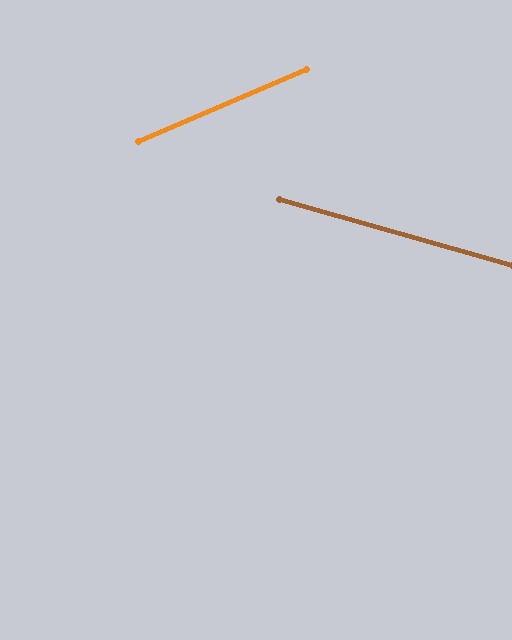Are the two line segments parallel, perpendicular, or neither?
Neither parallel nor perpendicular — they differ by about 39°.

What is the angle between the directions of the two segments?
Approximately 39 degrees.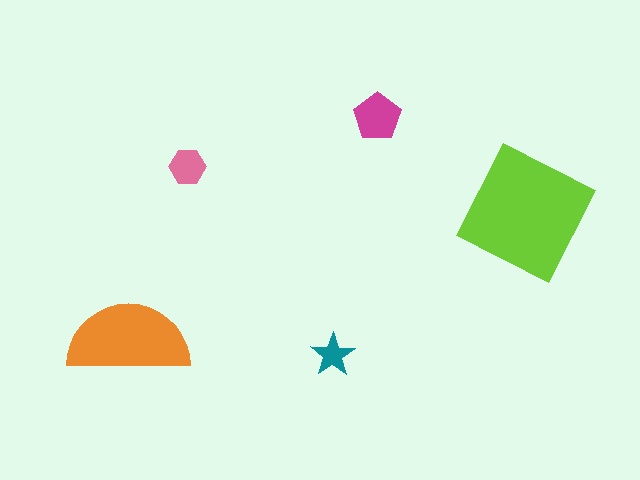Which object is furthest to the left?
The orange semicircle is leftmost.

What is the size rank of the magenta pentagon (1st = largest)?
3rd.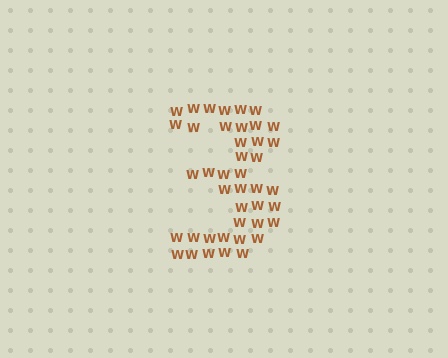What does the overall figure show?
The overall figure shows the digit 3.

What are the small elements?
The small elements are letter W's.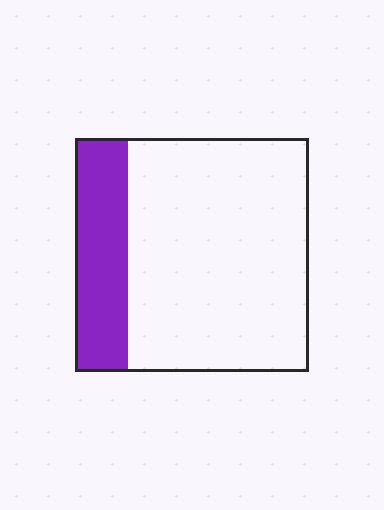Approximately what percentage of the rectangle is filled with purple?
Approximately 25%.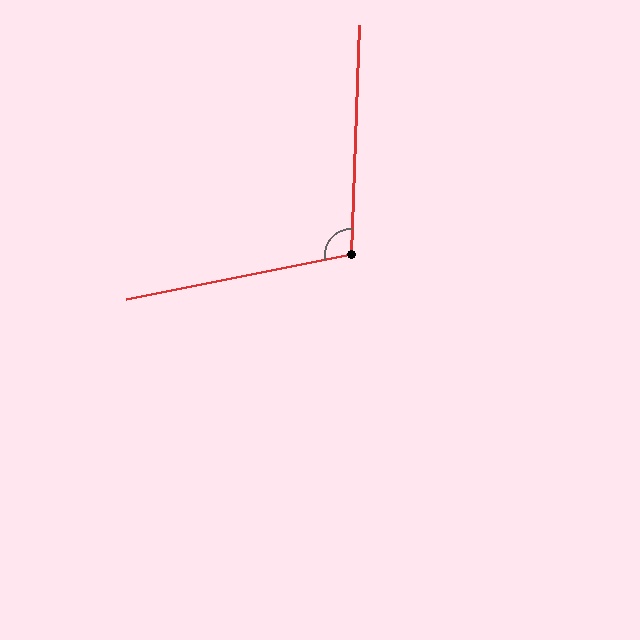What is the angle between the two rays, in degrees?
Approximately 103 degrees.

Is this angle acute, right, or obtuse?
It is obtuse.